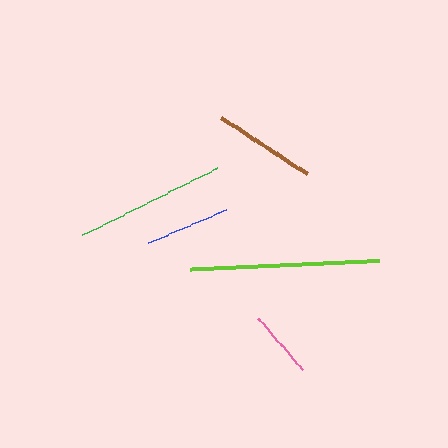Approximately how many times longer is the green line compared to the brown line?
The green line is approximately 1.5 times the length of the brown line.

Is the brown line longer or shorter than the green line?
The green line is longer than the brown line.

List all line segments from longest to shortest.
From longest to shortest: lime, green, brown, blue, pink.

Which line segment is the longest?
The lime line is the longest at approximately 189 pixels.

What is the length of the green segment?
The green segment is approximately 151 pixels long.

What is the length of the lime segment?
The lime segment is approximately 189 pixels long.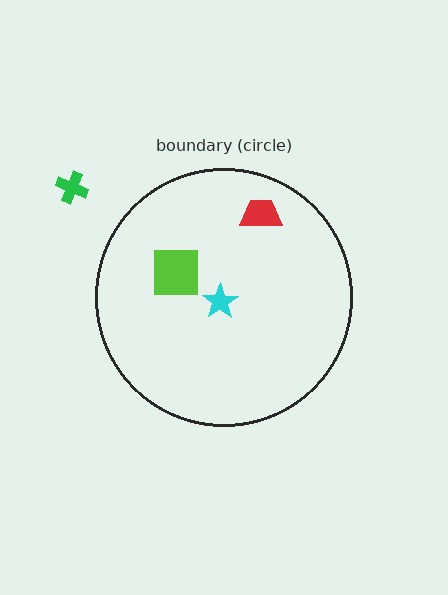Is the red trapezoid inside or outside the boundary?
Inside.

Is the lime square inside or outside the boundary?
Inside.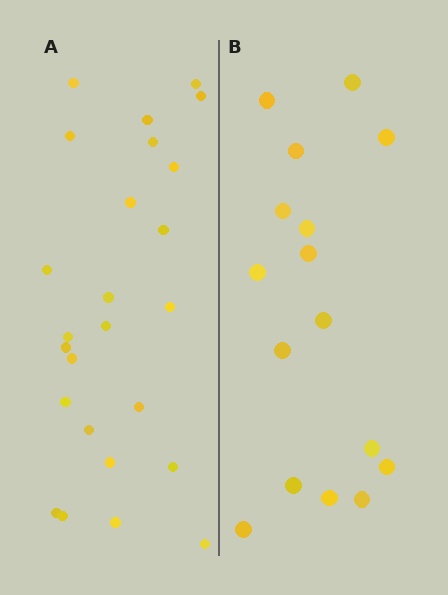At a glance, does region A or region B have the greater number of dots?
Region A (the left region) has more dots.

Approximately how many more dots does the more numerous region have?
Region A has roughly 8 or so more dots than region B.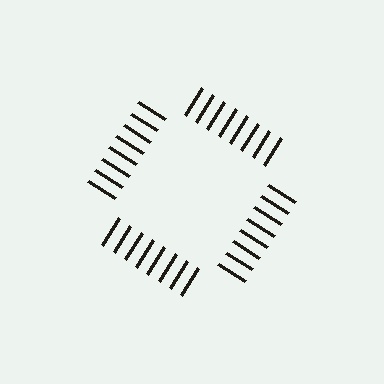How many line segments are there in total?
32 — 8 along each of the 4 edges.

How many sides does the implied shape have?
4 sides — the line-ends trace a square.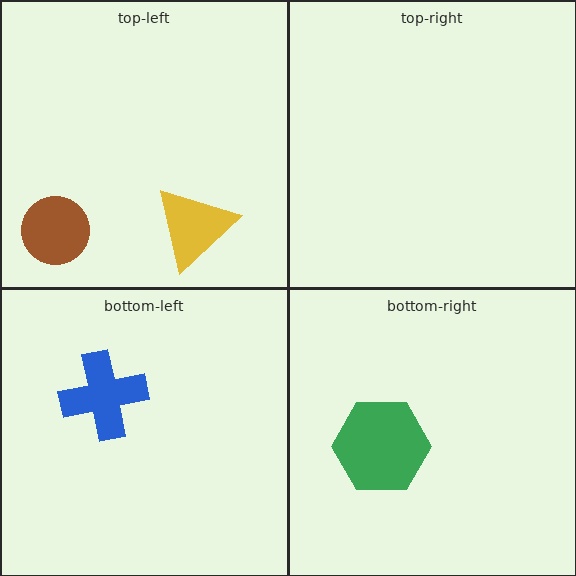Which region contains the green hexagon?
The bottom-right region.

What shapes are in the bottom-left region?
The blue cross.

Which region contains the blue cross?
The bottom-left region.